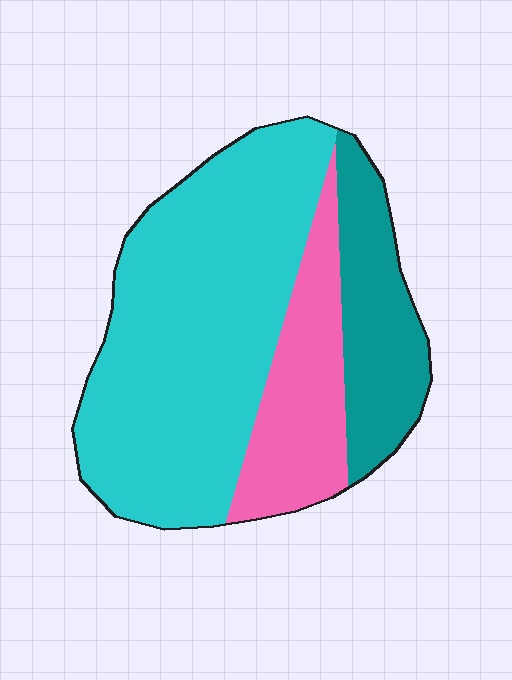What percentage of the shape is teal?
Teal covers about 20% of the shape.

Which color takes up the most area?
Cyan, at roughly 60%.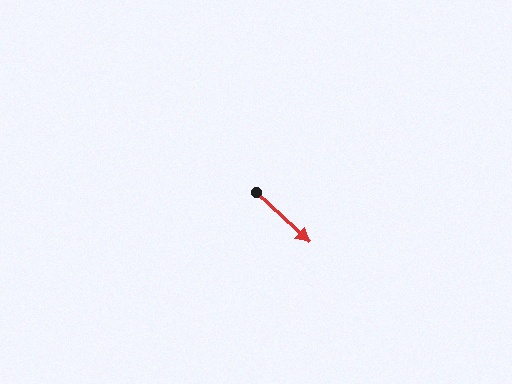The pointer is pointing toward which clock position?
Roughly 4 o'clock.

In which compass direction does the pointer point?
Southeast.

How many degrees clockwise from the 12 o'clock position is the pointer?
Approximately 133 degrees.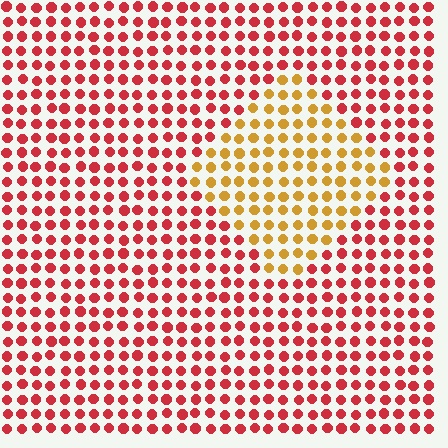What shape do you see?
I see a diamond.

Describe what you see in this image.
The image is filled with small red elements in a uniform arrangement. A diamond-shaped region is visible where the elements are tinted to a slightly different hue, forming a subtle color boundary.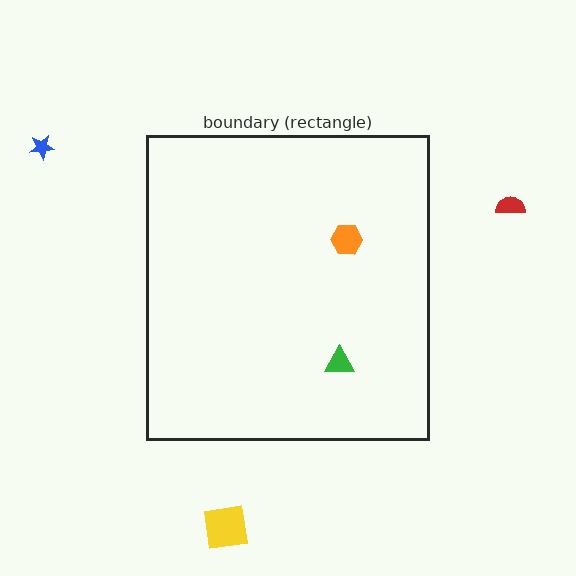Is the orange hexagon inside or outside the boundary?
Inside.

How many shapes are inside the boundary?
2 inside, 3 outside.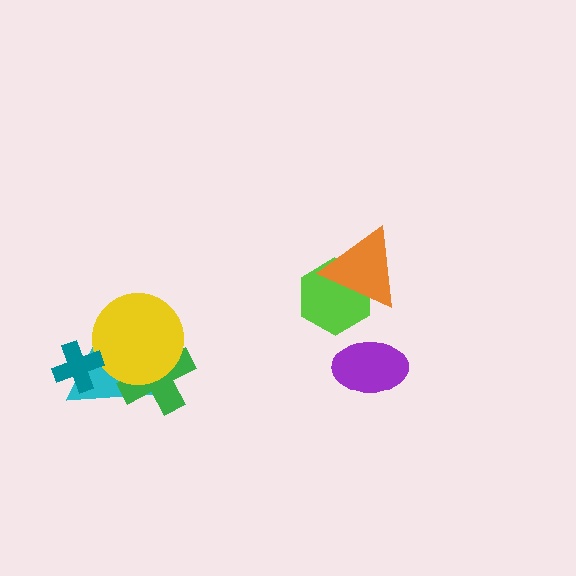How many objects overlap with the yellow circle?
2 objects overlap with the yellow circle.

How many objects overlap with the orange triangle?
1 object overlaps with the orange triangle.